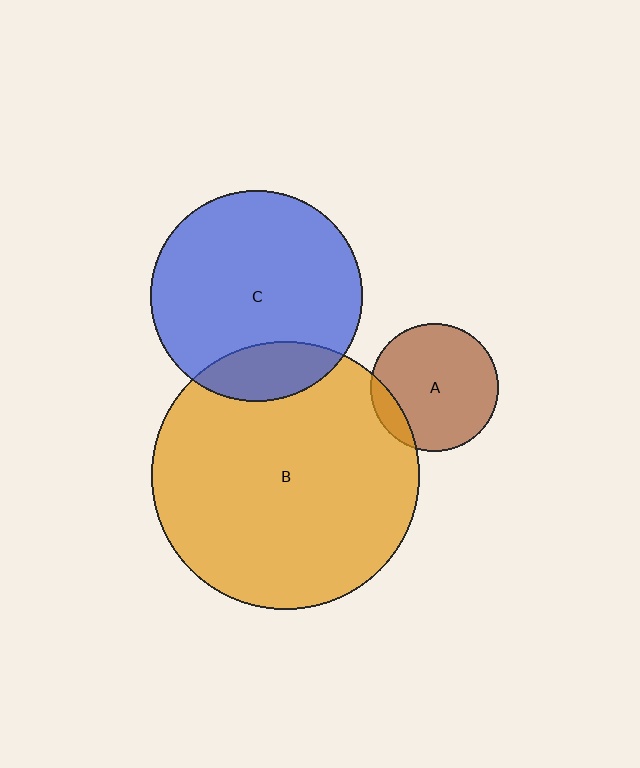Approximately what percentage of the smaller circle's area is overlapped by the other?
Approximately 10%.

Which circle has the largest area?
Circle B (orange).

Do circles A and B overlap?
Yes.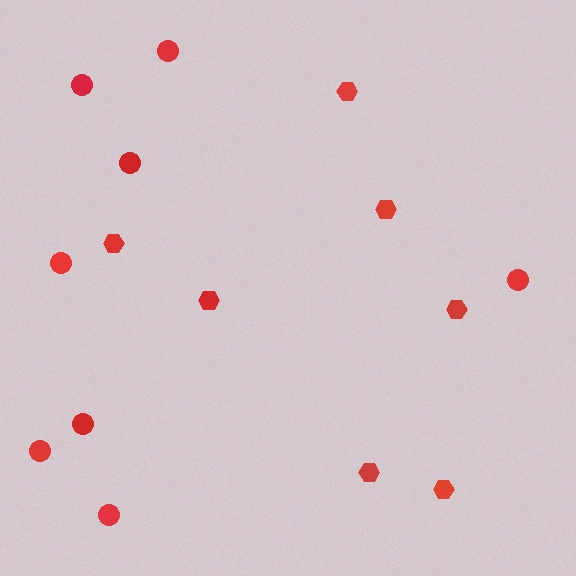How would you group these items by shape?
There are 2 groups: one group of hexagons (7) and one group of circles (8).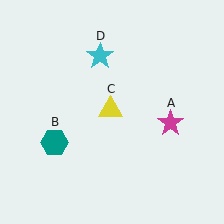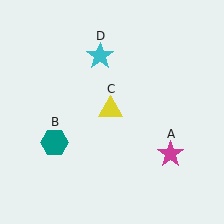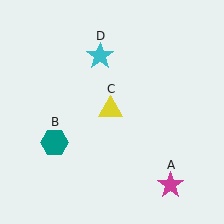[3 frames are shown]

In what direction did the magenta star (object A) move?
The magenta star (object A) moved down.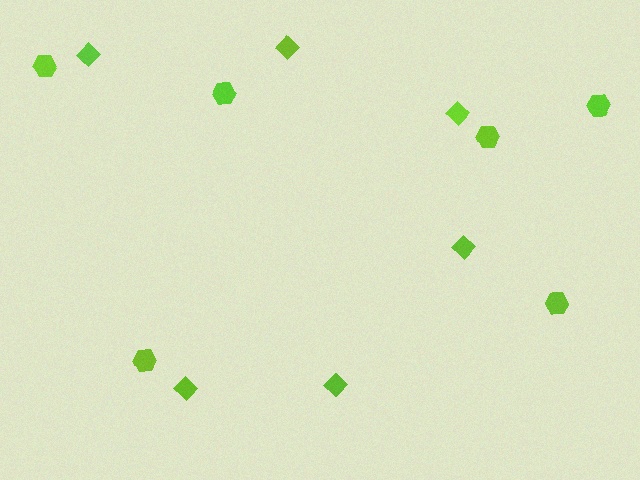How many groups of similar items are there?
There are 2 groups: one group of hexagons (6) and one group of diamonds (6).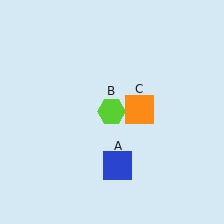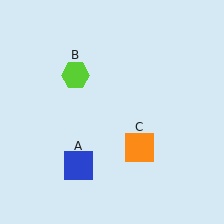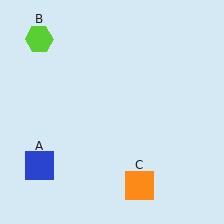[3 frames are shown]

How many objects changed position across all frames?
3 objects changed position: blue square (object A), lime hexagon (object B), orange square (object C).